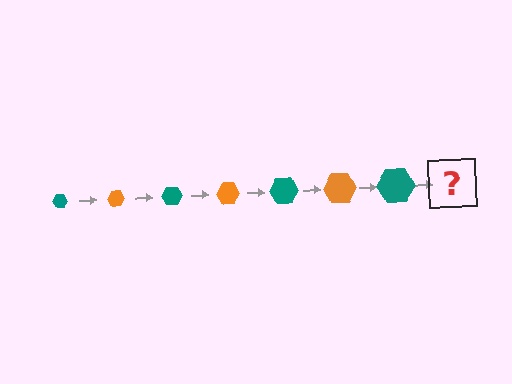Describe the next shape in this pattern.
It should be an orange hexagon, larger than the previous one.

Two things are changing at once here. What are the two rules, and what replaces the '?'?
The two rules are that the hexagon grows larger each step and the color cycles through teal and orange. The '?' should be an orange hexagon, larger than the previous one.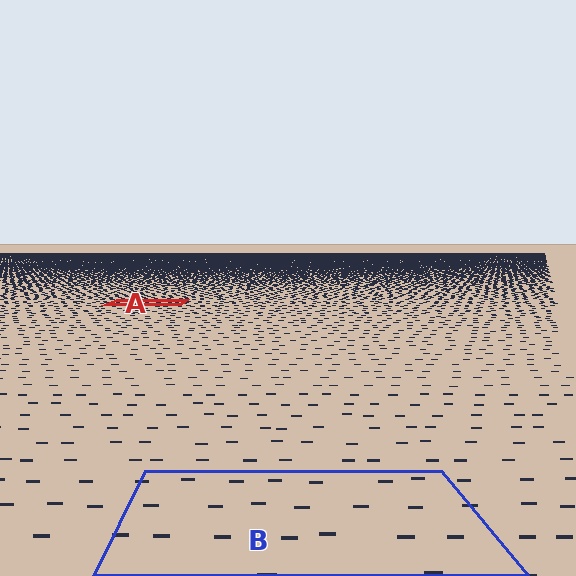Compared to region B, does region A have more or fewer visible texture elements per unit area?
Region A has more texture elements per unit area — they are packed more densely because it is farther away.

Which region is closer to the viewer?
Region B is closer. The texture elements there are larger and more spread out.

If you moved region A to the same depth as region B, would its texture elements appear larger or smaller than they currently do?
They would appear larger. At a closer depth, the same texture elements are projected at a bigger on-screen size.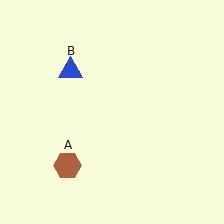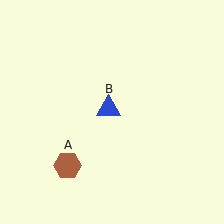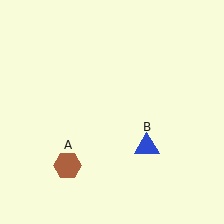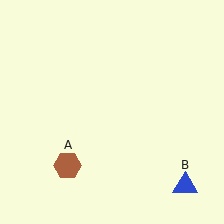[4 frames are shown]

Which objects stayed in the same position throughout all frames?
Brown hexagon (object A) remained stationary.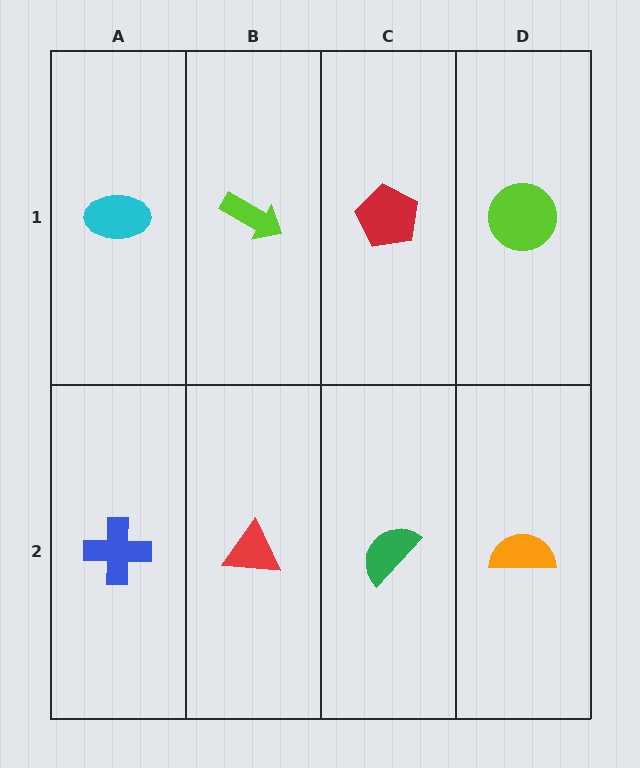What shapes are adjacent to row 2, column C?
A red pentagon (row 1, column C), a red triangle (row 2, column B), an orange semicircle (row 2, column D).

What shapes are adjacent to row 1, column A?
A blue cross (row 2, column A), a lime arrow (row 1, column B).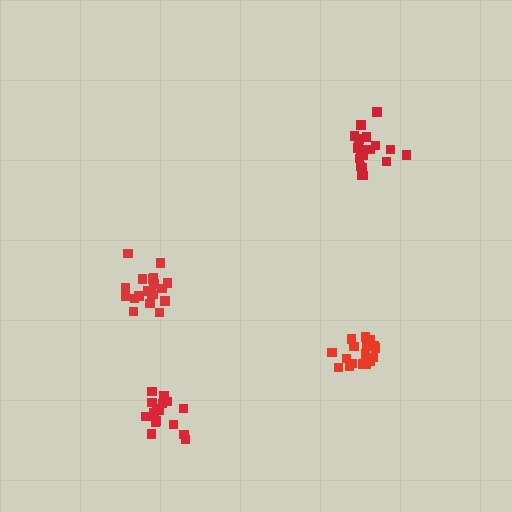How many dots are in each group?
Group 1: 16 dots, Group 2: 20 dots, Group 3: 19 dots, Group 4: 19 dots (74 total).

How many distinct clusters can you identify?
There are 4 distinct clusters.